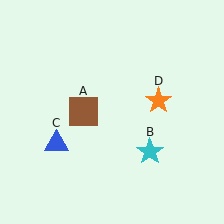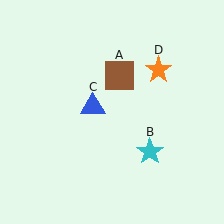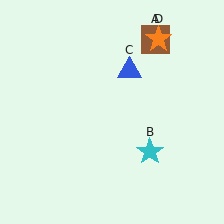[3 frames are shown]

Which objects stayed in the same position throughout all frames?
Cyan star (object B) remained stationary.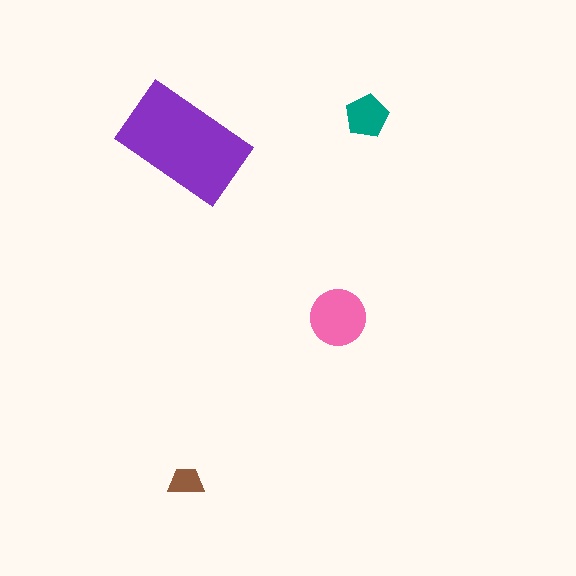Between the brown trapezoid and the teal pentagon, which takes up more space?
The teal pentagon.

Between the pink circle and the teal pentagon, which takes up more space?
The pink circle.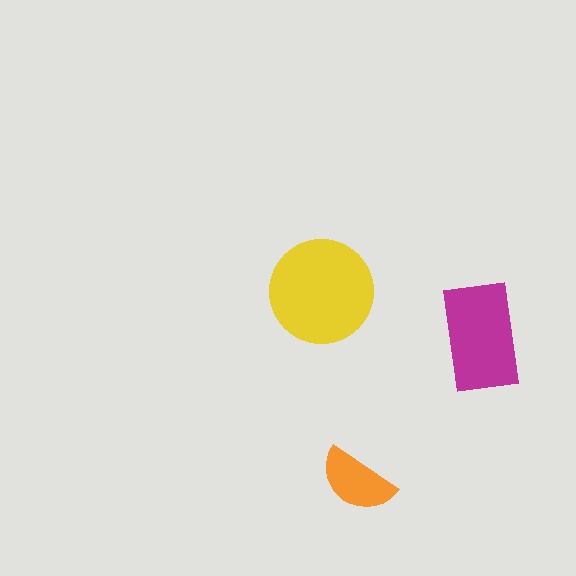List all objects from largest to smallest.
The yellow circle, the magenta rectangle, the orange semicircle.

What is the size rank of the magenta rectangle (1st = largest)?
2nd.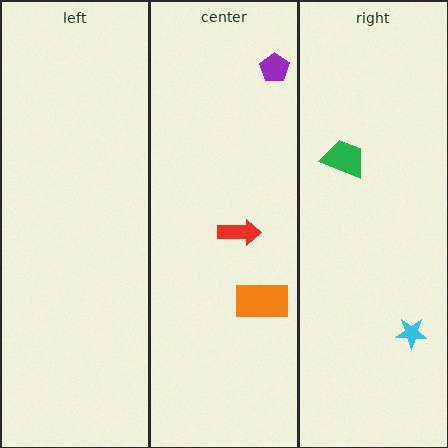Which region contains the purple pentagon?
The center region.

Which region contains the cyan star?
The right region.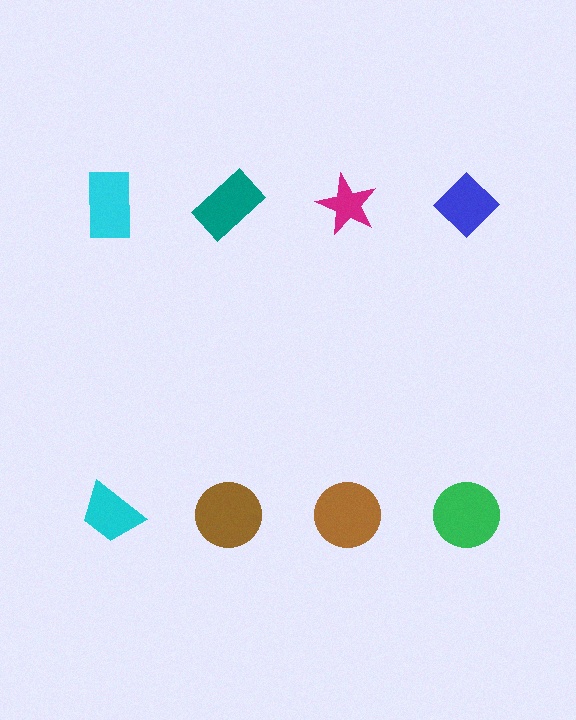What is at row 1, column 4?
A blue diamond.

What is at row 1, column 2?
A teal rectangle.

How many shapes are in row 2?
4 shapes.